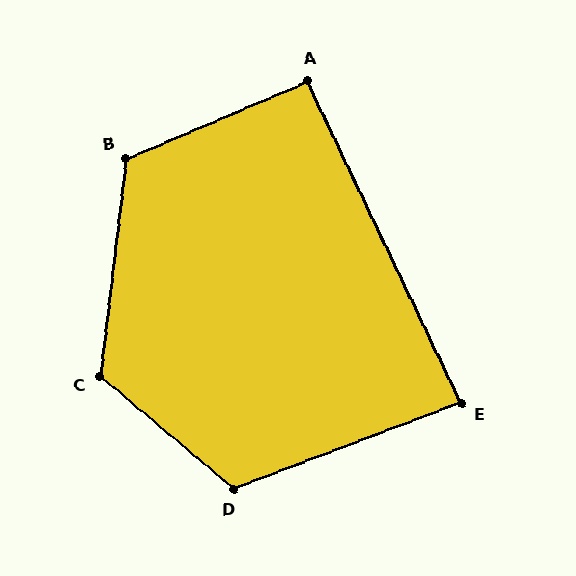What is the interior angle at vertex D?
Approximately 119 degrees (obtuse).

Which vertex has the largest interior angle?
C, at approximately 123 degrees.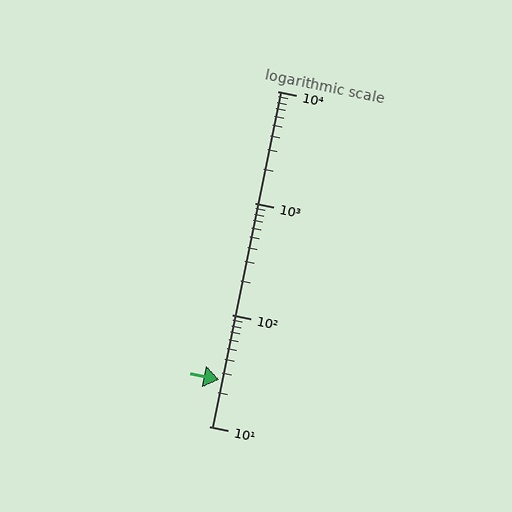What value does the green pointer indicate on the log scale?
The pointer indicates approximately 26.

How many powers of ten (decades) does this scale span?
The scale spans 3 decades, from 10 to 10000.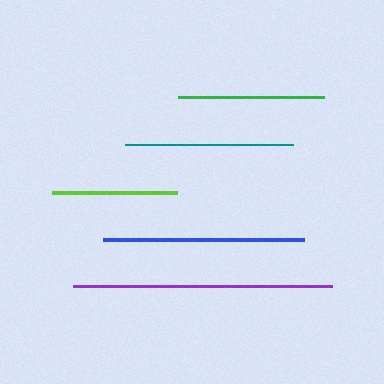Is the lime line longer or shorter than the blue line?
The blue line is longer than the lime line.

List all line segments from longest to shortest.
From longest to shortest: purple, blue, teal, green, lime.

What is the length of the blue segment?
The blue segment is approximately 201 pixels long.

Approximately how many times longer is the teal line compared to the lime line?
The teal line is approximately 1.3 times the length of the lime line.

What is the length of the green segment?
The green segment is approximately 146 pixels long.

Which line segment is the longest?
The purple line is the longest at approximately 259 pixels.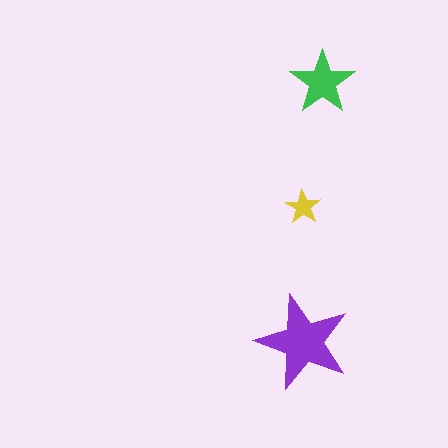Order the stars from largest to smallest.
the purple one, the green one, the yellow one.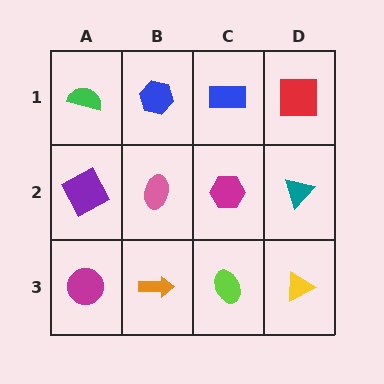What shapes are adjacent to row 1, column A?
A purple square (row 2, column A), a blue hexagon (row 1, column B).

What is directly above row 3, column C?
A magenta hexagon.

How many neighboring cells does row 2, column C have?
4.